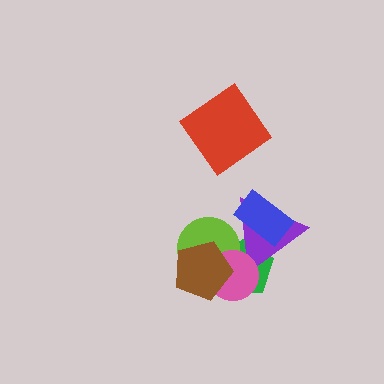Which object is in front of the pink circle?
The brown pentagon is in front of the pink circle.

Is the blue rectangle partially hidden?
No, no other shape covers it.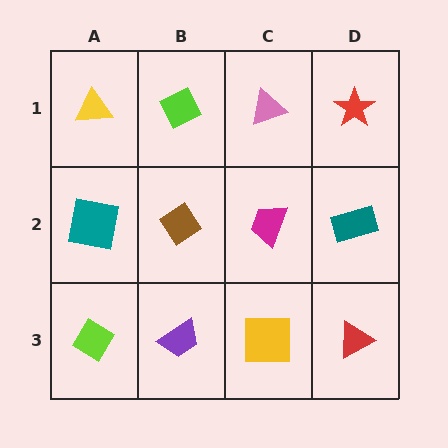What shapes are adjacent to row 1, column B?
A brown diamond (row 2, column B), a yellow triangle (row 1, column A), a pink triangle (row 1, column C).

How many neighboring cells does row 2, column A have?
3.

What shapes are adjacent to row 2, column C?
A pink triangle (row 1, column C), a yellow square (row 3, column C), a brown diamond (row 2, column B), a teal rectangle (row 2, column D).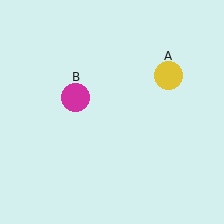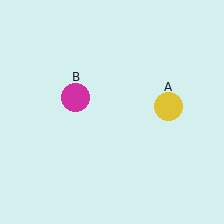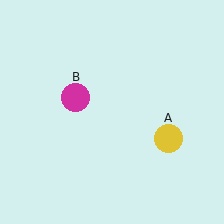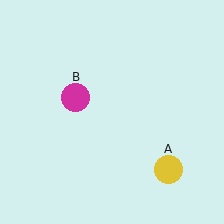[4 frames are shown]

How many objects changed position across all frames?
1 object changed position: yellow circle (object A).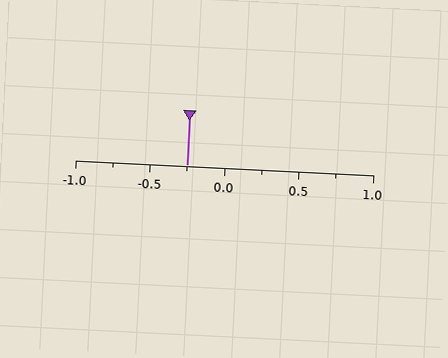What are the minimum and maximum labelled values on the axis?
The axis runs from -1.0 to 1.0.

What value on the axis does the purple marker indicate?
The marker indicates approximately -0.25.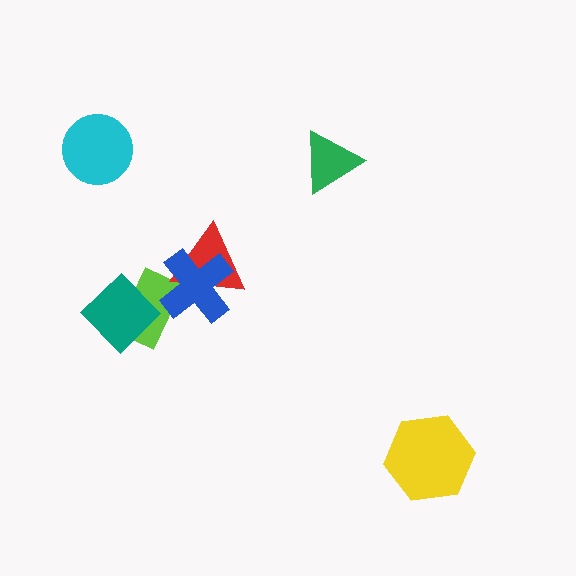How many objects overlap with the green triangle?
0 objects overlap with the green triangle.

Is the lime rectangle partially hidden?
Yes, it is partially covered by another shape.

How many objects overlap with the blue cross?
2 objects overlap with the blue cross.